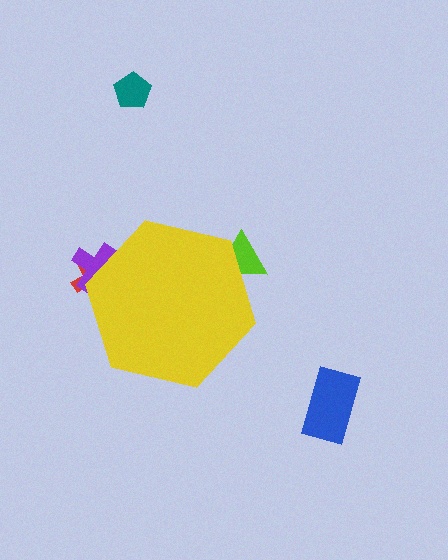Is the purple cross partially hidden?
Yes, the purple cross is partially hidden behind the yellow hexagon.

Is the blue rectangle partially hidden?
No, the blue rectangle is fully visible.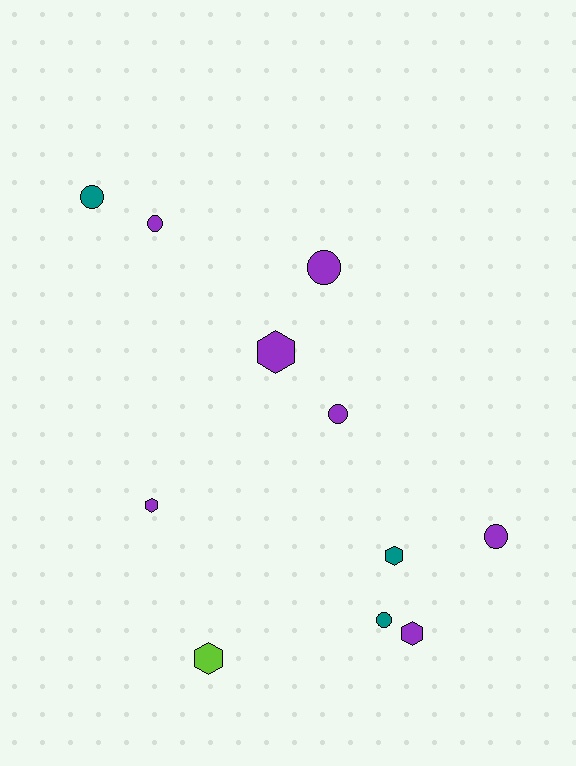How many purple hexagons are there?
There are 3 purple hexagons.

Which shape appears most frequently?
Circle, with 6 objects.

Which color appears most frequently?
Purple, with 7 objects.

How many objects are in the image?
There are 11 objects.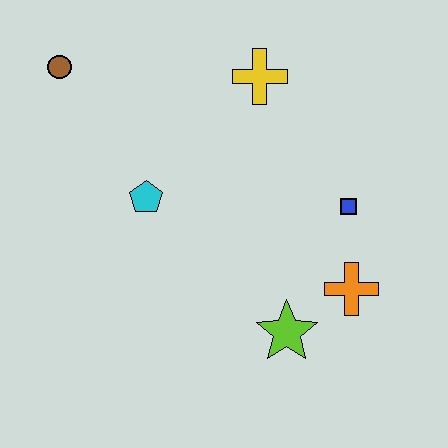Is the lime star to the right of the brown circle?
Yes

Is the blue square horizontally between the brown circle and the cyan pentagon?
No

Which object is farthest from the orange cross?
The brown circle is farthest from the orange cross.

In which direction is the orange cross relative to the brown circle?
The orange cross is to the right of the brown circle.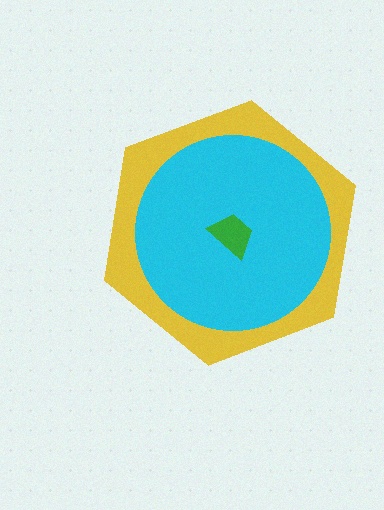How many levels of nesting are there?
3.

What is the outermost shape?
The yellow hexagon.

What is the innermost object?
The green trapezoid.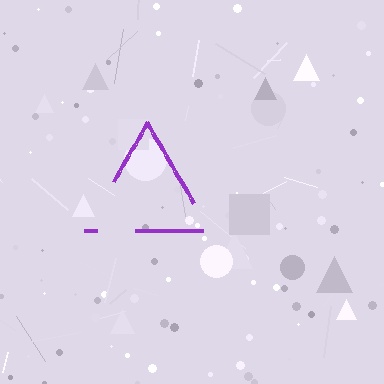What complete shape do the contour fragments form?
The contour fragments form a triangle.